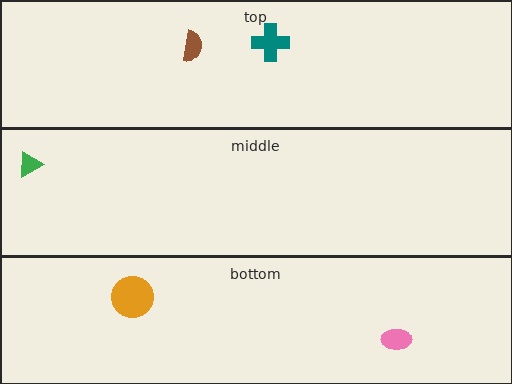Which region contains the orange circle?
The bottom region.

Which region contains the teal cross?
The top region.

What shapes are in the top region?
The teal cross, the brown semicircle.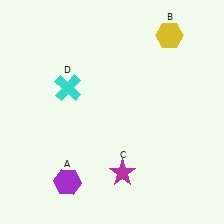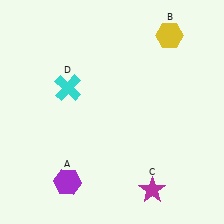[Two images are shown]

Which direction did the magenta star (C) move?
The magenta star (C) moved right.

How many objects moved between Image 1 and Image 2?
1 object moved between the two images.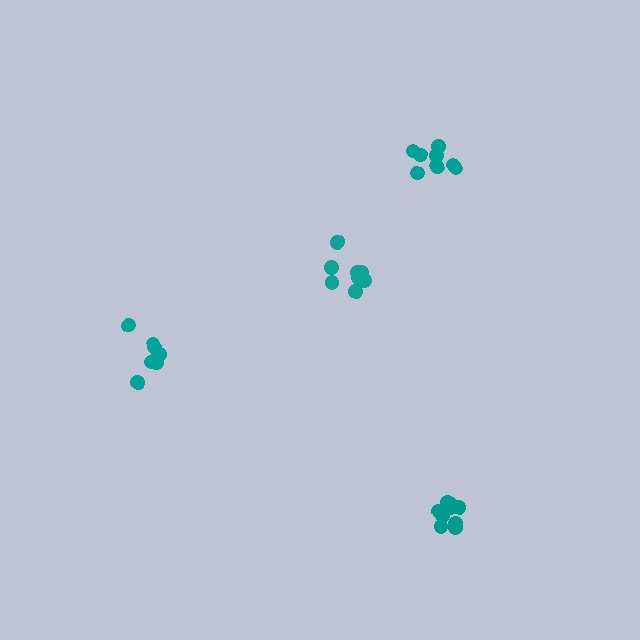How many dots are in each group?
Group 1: 11 dots, Group 2: 9 dots, Group 3: 8 dots, Group 4: 8 dots (36 total).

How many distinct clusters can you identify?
There are 4 distinct clusters.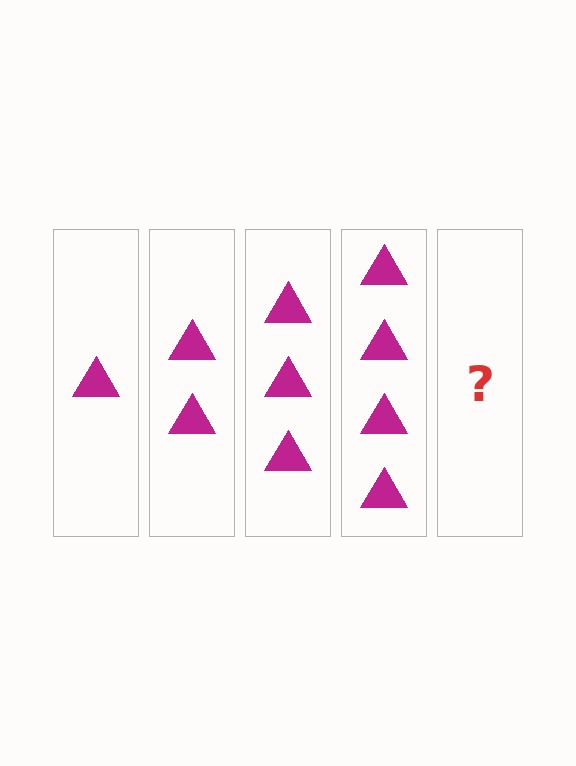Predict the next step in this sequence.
The next step is 5 triangles.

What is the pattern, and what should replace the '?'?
The pattern is that each step adds one more triangle. The '?' should be 5 triangles.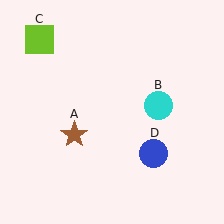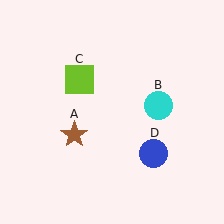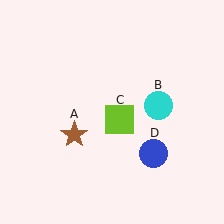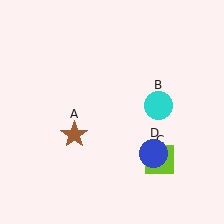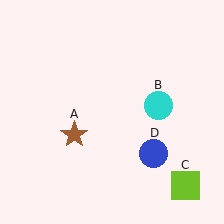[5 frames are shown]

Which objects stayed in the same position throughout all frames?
Brown star (object A) and cyan circle (object B) and blue circle (object D) remained stationary.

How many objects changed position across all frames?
1 object changed position: lime square (object C).